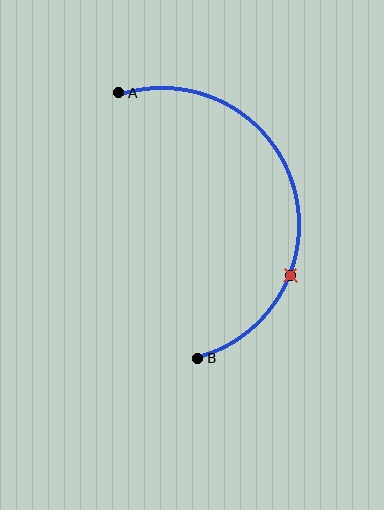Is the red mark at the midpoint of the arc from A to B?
No. The red mark lies on the arc but is closer to endpoint B. The arc midpoint would be at the point on the curve equidistant along the arc from both A and B.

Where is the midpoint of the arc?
The arc midpoint is the point on the curve farthest from the straight line joining A and B. It sits to the right of that line.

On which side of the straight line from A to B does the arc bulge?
The arc bulges to the right of the straight line connecting A and B.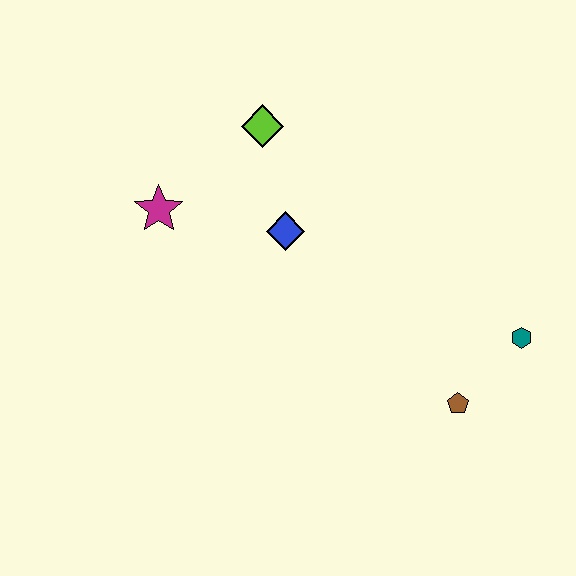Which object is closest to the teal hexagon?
The brown pentagon is closest to the teal hexagon.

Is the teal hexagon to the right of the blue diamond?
Yes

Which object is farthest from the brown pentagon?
The magenta star is farthest from the brown pentagon.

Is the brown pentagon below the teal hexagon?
Yes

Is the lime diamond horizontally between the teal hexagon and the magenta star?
Yes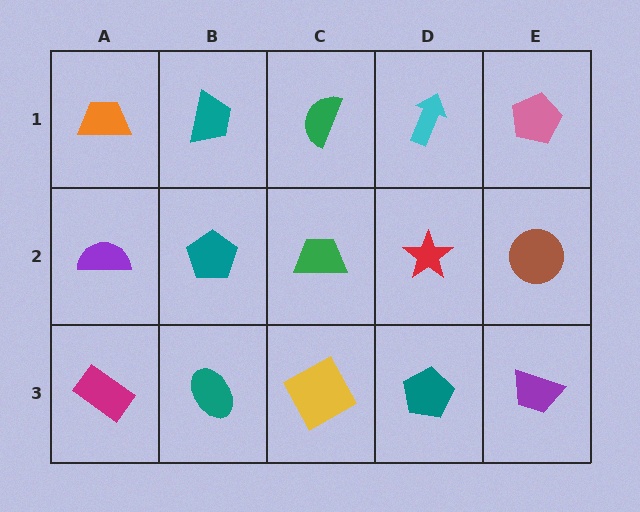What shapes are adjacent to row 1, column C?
A green trapezoid (row 2, column C), a teal trapezoid (row 1, column B), a cyan arrow (row 1, column D).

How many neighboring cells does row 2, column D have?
4.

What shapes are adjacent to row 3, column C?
A green trapezoid (row 2, column C), a teal ellipse (row 3, column B), a teal pentagon (row 3, column D).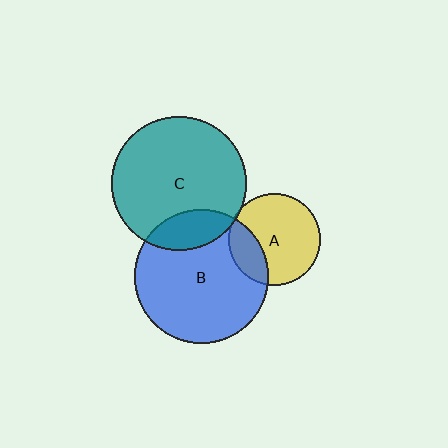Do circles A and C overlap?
Yes.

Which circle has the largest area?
Circle B (blue).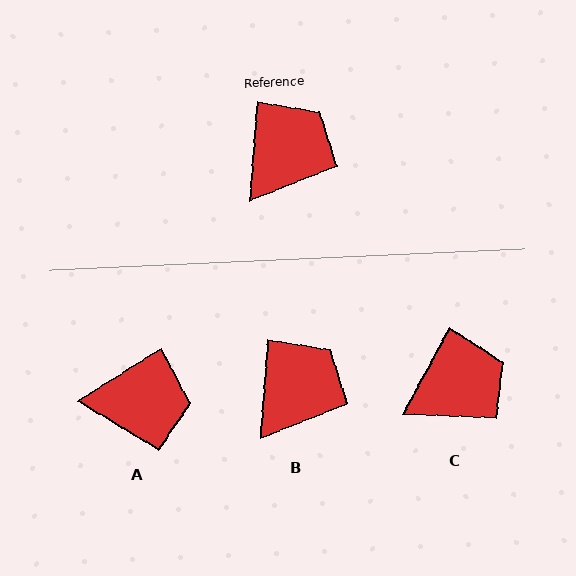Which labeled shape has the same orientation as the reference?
B.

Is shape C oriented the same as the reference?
No, it is off by about 24 degrees.